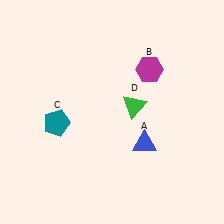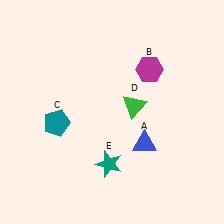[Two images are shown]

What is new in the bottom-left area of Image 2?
A teal star (E) was added in the bottom-left area of Image 2.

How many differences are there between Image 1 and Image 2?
There is 1 difference between the two images.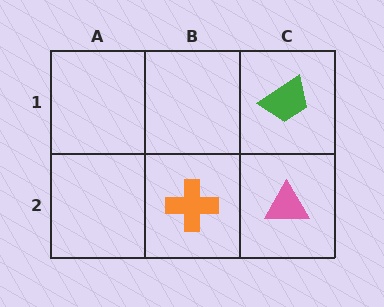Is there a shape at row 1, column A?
No, that cell is empty.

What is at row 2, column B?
An orange cross.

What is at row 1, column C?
A green trapezoid.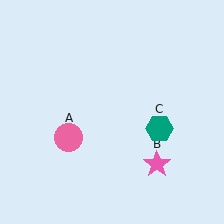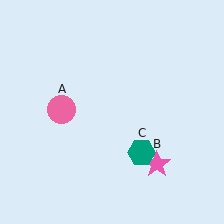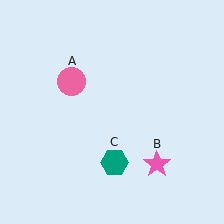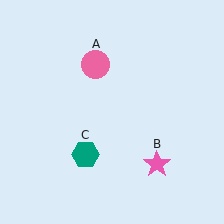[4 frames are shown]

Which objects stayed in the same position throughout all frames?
Pink star (object B) remained stationary.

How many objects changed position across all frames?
2 objects changed position: pink circle (object A), teal hexagon (object C).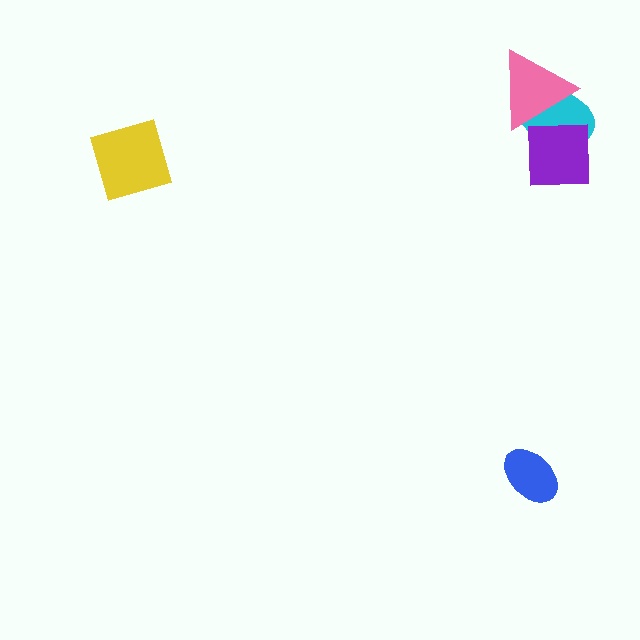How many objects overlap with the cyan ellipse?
2 objects overlap with the cyan ellipse.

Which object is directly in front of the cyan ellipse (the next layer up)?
The purple square is directly in front of the cyan ellipse.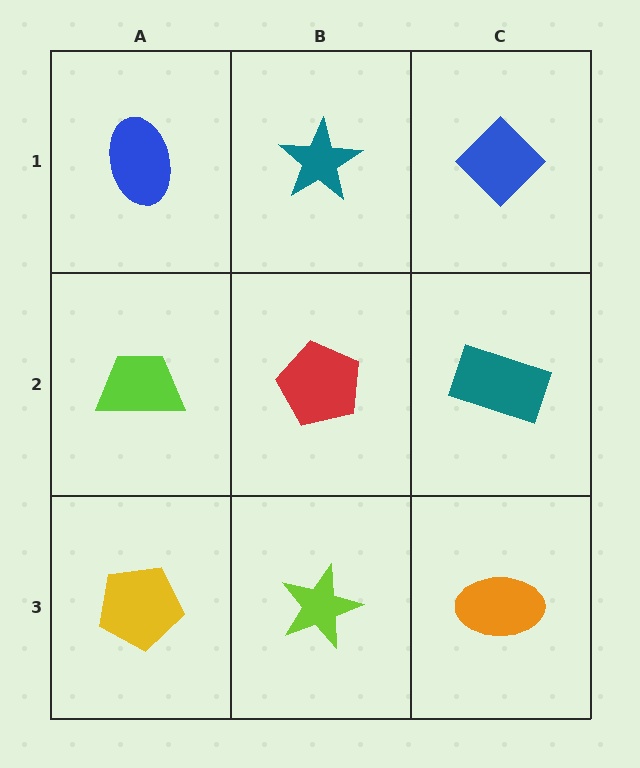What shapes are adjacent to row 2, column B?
A teal star (row 1, column B), a lime star (row 3, column B), a lime trapezoid (row 2, column A), a teal rectangle (row 2, column C).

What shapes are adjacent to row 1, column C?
A teal rectangle (row 2, column C), a teal star (row 1, column B).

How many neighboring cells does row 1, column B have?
3.